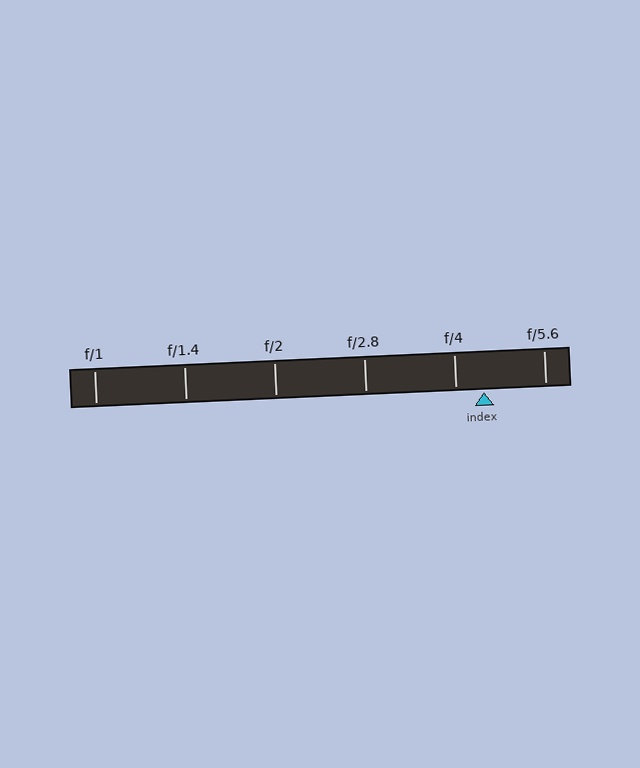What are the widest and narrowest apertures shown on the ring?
The widest aperture shown is f/1 and the narrowest is f/5.6.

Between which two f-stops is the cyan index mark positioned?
The index mark is between f/4 and f/5.6.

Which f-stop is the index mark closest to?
The index mark is closest to f/4.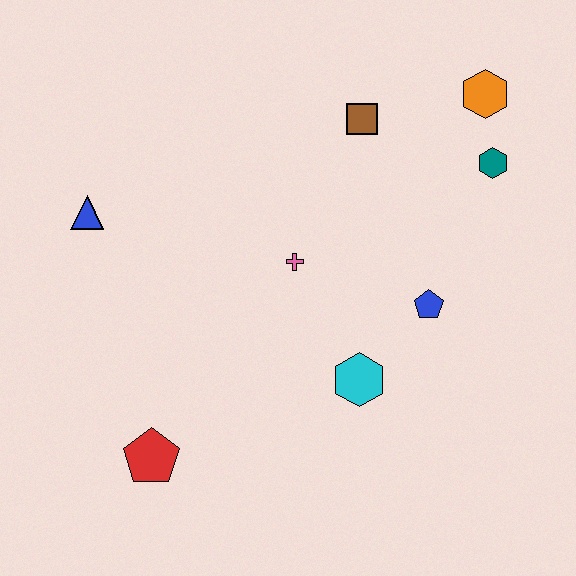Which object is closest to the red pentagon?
The cyan hexagon is closest to the red pentagon.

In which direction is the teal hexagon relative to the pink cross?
The teal hexagon is to the right of the pink cross.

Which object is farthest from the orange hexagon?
The red pentagon is farthest from the orange hexagon.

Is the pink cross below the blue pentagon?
No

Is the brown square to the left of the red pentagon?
No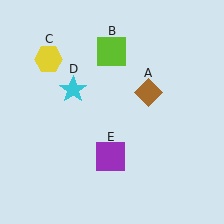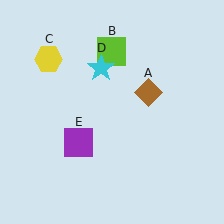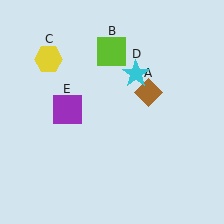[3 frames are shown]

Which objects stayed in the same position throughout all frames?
Brown diamond (object A) and lime square (object B) and yellow hexagon (object C) remained stationary.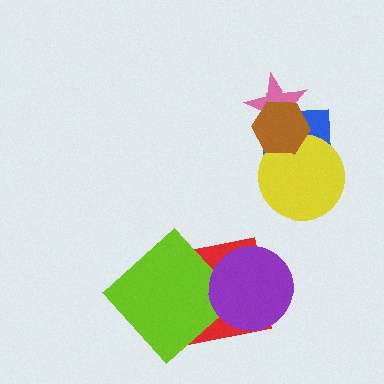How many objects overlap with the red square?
2 objects overlap with the red square.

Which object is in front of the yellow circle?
The brown hexagon is in front of the yellow circle.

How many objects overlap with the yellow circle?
2 objects overlap with the yellow circle.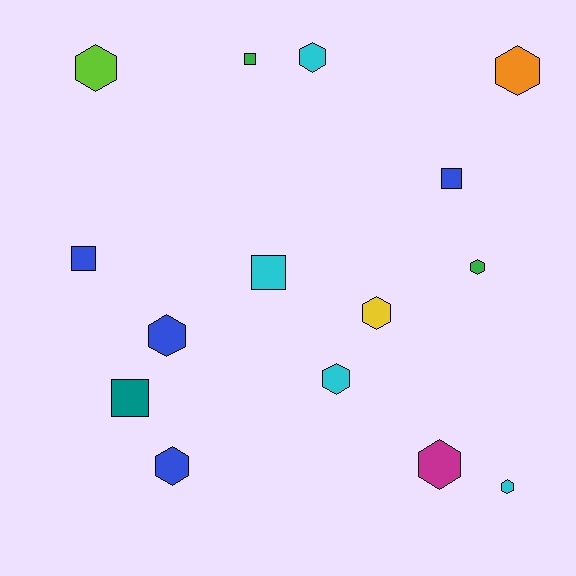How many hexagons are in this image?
There are 10 hexagons.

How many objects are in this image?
There are 15 objects.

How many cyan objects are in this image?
There are 4 cyan objects.